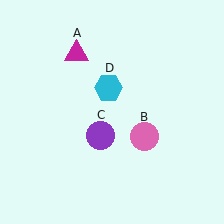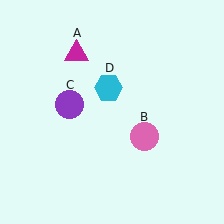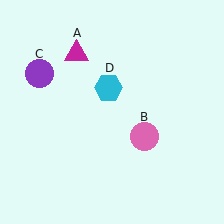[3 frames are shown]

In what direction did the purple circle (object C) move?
The purple circle (object C) moved up and to the left.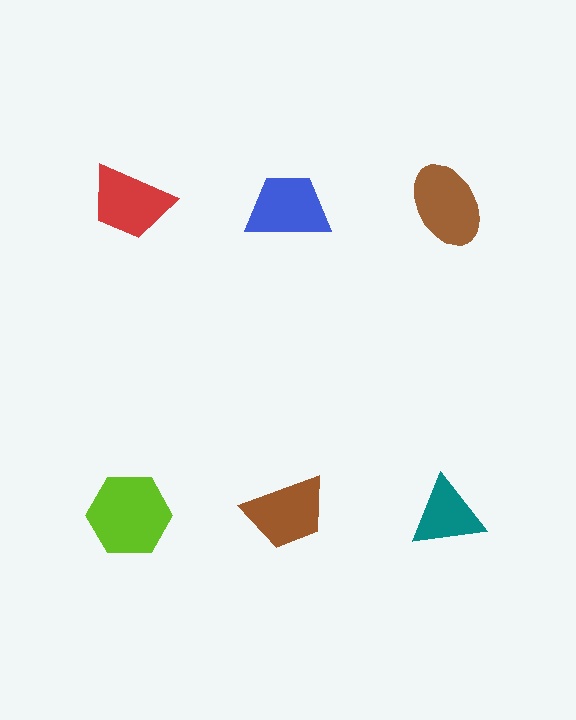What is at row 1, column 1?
A red trapezoid.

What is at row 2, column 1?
A lime hexagon.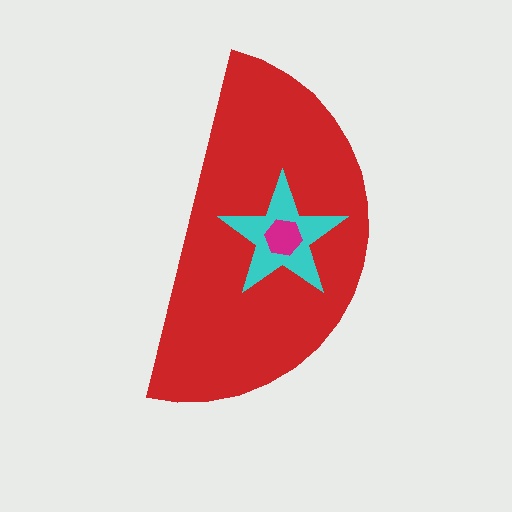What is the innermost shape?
The magenta hexagon.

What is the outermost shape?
The red semicircle.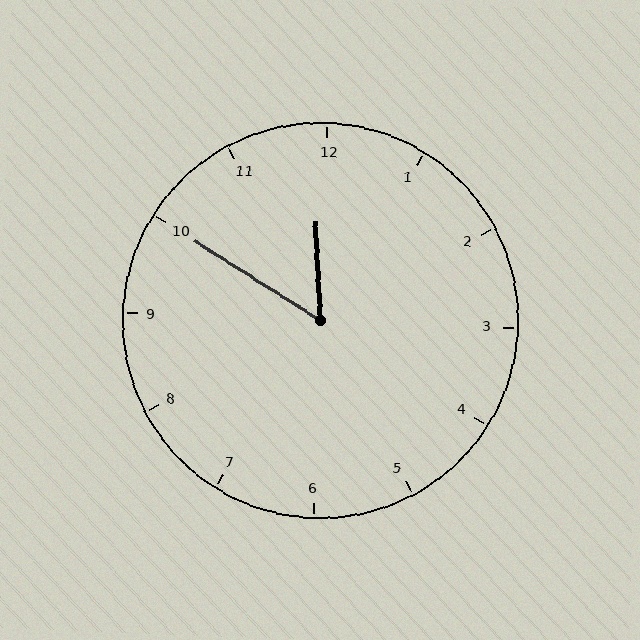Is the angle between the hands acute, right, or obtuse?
It is acute.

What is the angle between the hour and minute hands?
Approximately 55 degrees.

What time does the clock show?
11:50.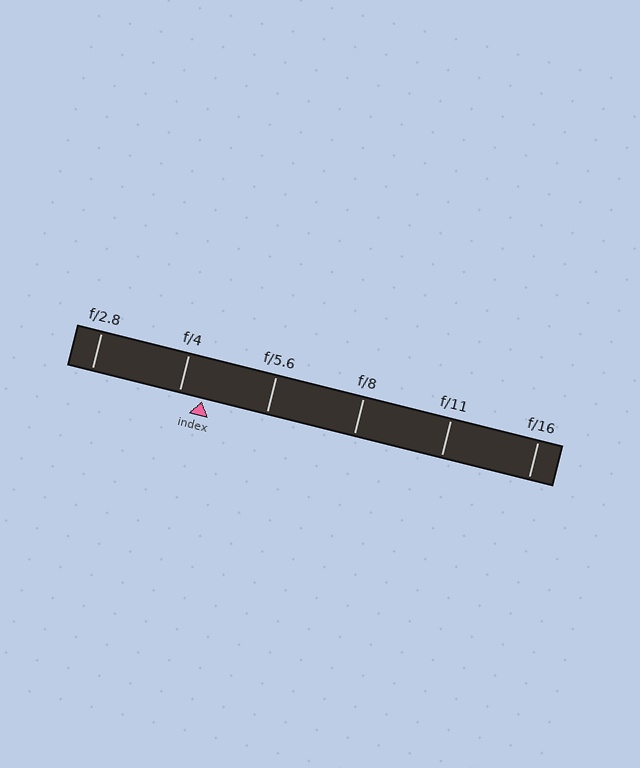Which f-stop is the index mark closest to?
The index mark is closest to f/4.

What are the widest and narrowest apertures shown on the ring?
The widest aperture shown is f/2.8 and the narrowest is f/16.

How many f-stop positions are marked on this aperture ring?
There are 6 f-stop positions marked.